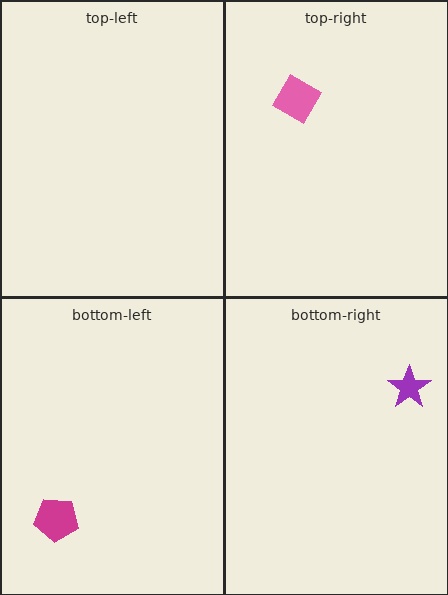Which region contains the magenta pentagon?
The bottom-left region.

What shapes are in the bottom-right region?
The purple star.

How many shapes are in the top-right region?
1.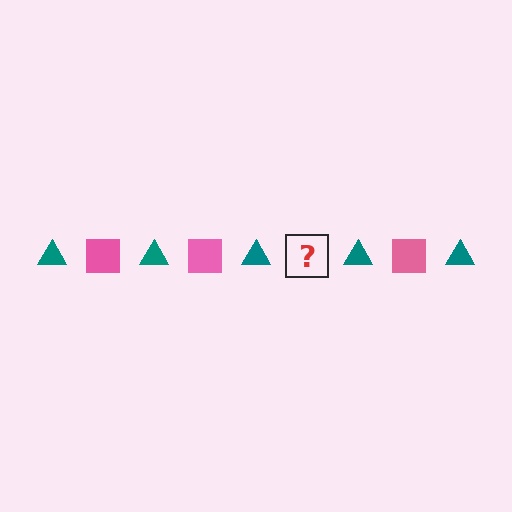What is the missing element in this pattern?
The missing element is a pink square.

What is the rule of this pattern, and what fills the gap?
The rule is that the pattern alternates between teal triangle and pink square. The gap should be filled with a pink square.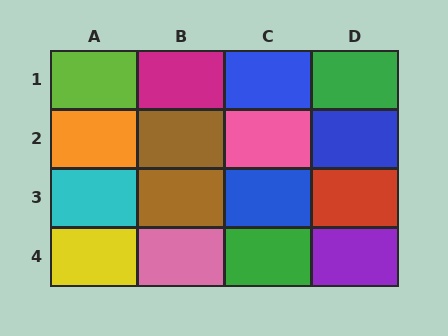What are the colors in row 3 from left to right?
Cyan, brown, blue, red.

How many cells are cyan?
1 cell is cyan.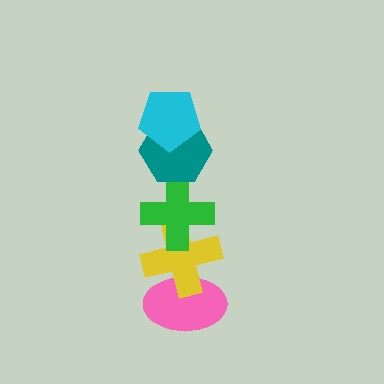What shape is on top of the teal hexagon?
The cyan pentagon is on top of the teal hexagon.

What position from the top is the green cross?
The green cross is 3rd from the top.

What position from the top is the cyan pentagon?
The cyan pentagon is 1st from the top.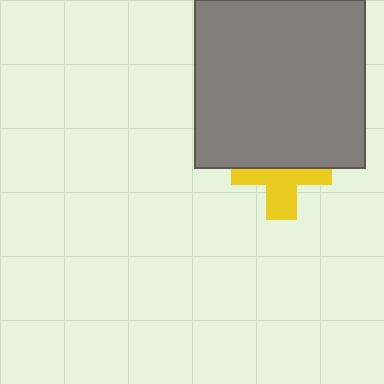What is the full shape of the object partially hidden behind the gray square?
The partially hidden object is a yellow cross.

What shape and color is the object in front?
The object in front is a gray square.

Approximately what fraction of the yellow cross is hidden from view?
Roughly 51% of the yellow cross is hidden behind the gray square.